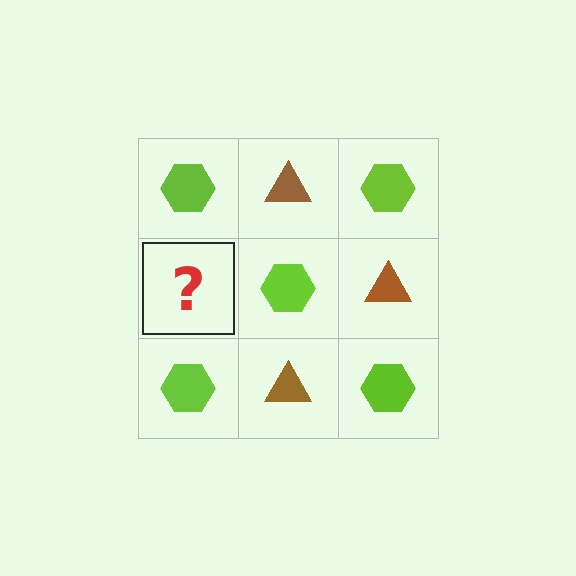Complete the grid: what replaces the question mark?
The question mark should be replaced with a brown triangle.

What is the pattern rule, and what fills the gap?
The rule is that it alternates lime hexagon and brown triangle in a checkerboard pattern. The gap should be filled with a brown triangle.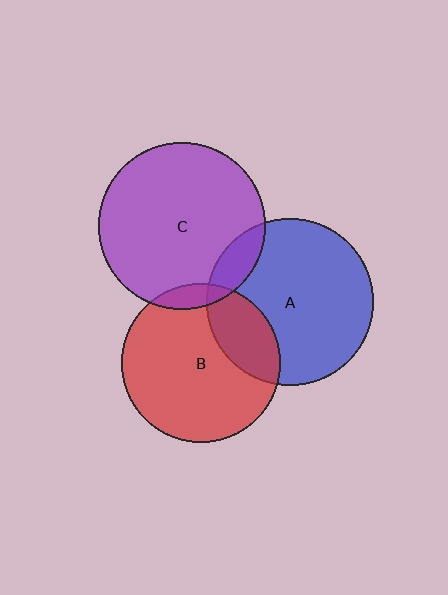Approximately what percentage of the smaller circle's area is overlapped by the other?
Approximately 25%.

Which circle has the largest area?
Circle C (purple).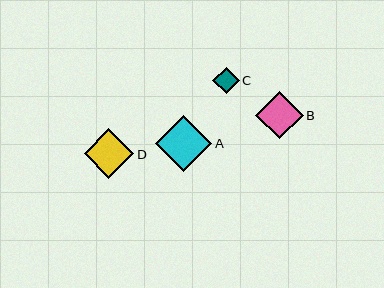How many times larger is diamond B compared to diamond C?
Diamond B is approximately 1.8 times the size of diamond C.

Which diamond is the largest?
Diamond A is the largest with a size of approximately 56 pixels.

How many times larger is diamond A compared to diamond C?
Diamond A is approximately 2.1 times the size of diamond C.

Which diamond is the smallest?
Diamond C is the smallest with a size of approximately 26 pixels.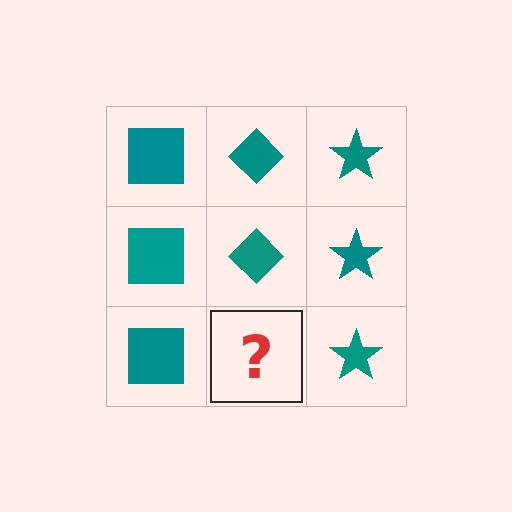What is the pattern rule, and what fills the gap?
The rule is that each column has a consistent shape. The gap should be filled with a teal diamond.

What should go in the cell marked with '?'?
The missing cell should contain a teal diamond.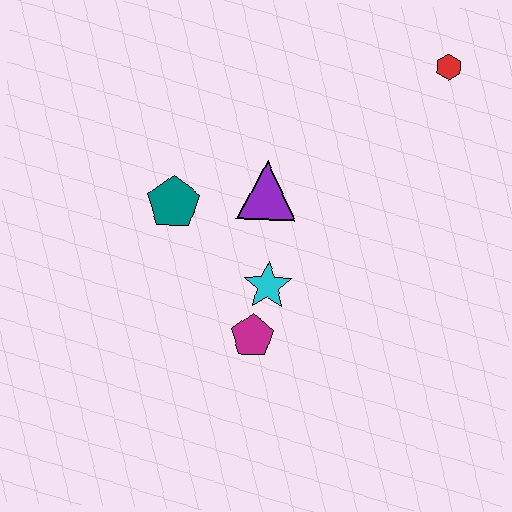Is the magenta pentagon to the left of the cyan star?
Yes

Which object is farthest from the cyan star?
The red hexagon is farthest from the cyan star.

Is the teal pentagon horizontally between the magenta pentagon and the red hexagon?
No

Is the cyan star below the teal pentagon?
Yes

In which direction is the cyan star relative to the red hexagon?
The cyan star is below the red hexagon.